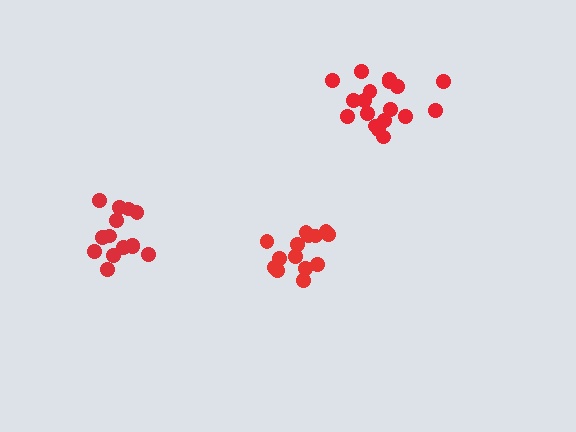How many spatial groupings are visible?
There are 3 spatial groupings.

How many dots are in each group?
Group 1: 18 dots, Group 2: 14 dots, Group 3: 14 dots (46 total).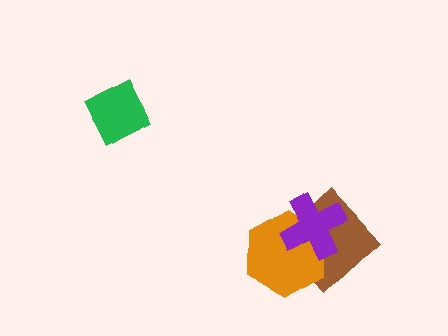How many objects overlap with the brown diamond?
2 objects overlap with the brown diamond.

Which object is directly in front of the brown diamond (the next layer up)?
The orange hexagon is directly in front of the brown diamond.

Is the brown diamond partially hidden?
Yes, it is partially covered by another shape.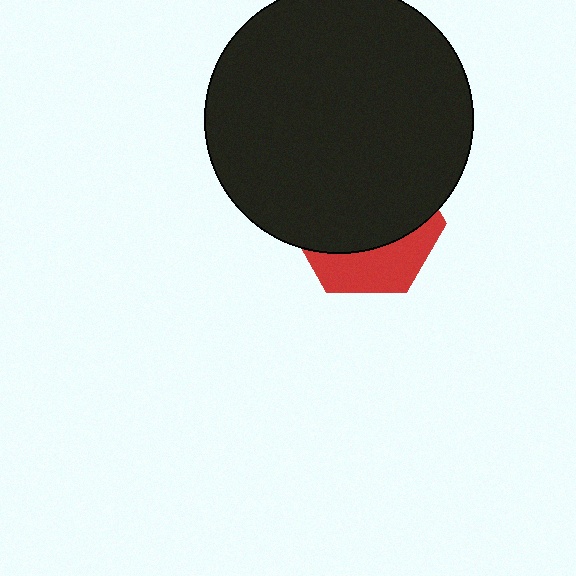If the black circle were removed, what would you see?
You would see the complete red hexagon.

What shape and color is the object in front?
The object in front is a black circle.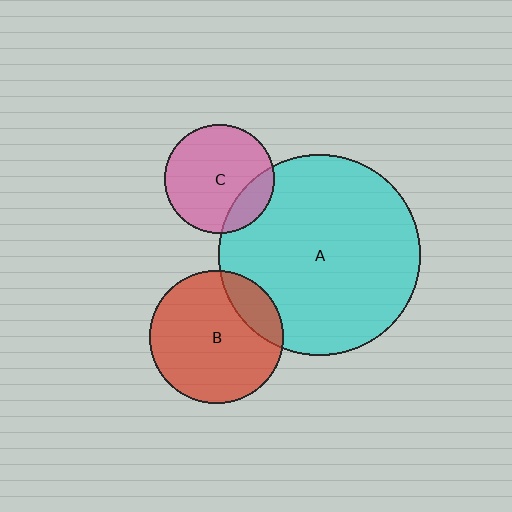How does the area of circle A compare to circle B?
Approximately 2.3 times.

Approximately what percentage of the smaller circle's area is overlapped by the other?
Approximately 20%.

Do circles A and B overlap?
Yes.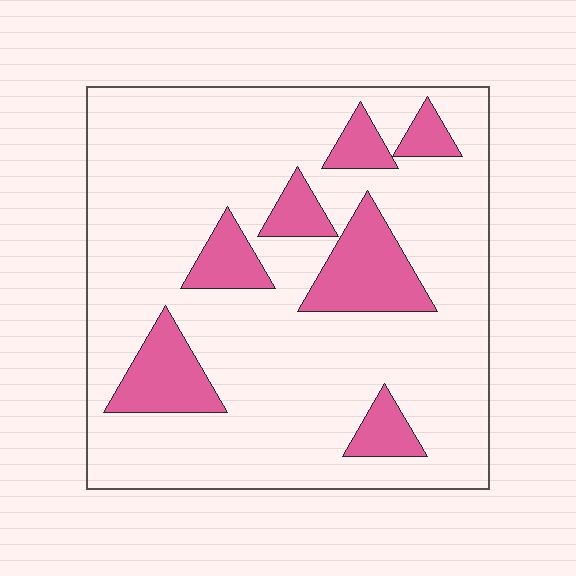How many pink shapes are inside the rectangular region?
7.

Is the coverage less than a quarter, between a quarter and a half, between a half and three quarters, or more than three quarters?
Less than a quarter.